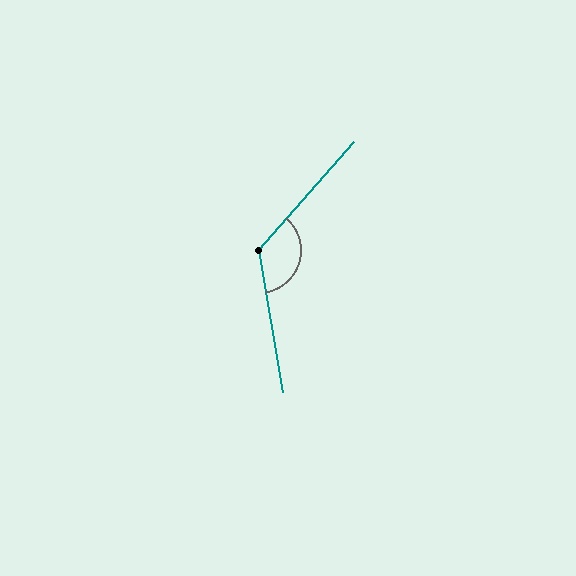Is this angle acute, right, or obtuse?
It is obtuse.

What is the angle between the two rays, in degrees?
Approximately 129 degrees.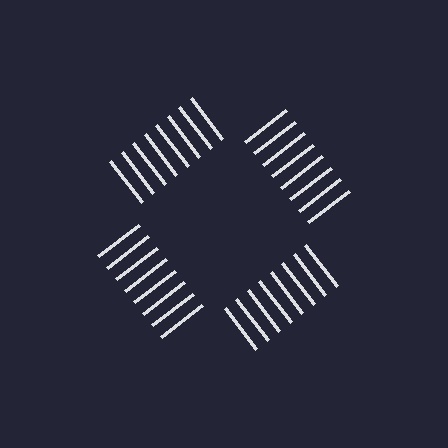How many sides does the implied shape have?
4 sides — the line-ends trace a square.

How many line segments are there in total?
32 — 8 along each of the 4 edges.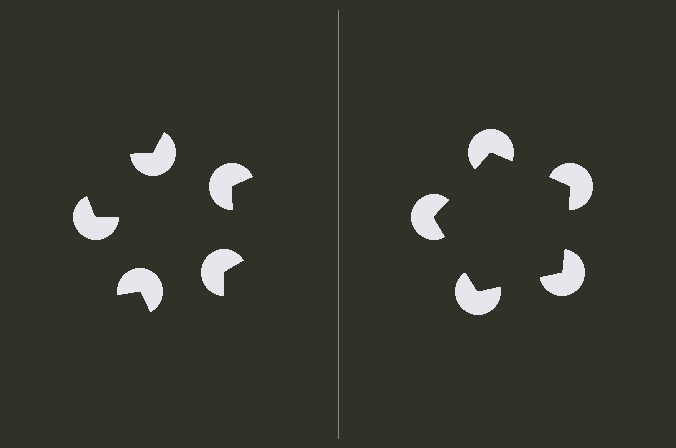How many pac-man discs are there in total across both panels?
10 — 5 on each side.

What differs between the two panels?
The pac-man discs are positioned identically on both sides; only the wedge orientations differ. On the right they align to a pentagon; on the left they are misaligned.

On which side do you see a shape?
An illusory pentagon appears on the right side. On the left side the wedge cuts are rotated, so no coherent shape forms.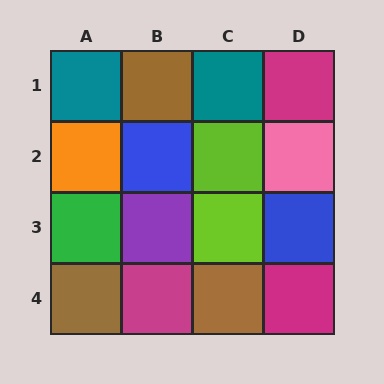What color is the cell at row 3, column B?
Purple.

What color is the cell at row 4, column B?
Magenta.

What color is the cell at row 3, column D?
Blue.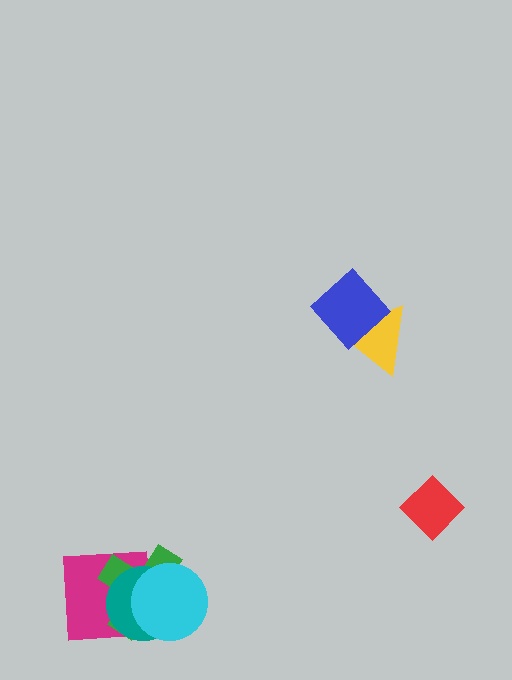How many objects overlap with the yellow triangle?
1 object overlaps with the yellow triangle.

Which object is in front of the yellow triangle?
The blue diamond is in front of the yellow triangle.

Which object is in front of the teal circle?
The cyan circle is in front of the teal circle.